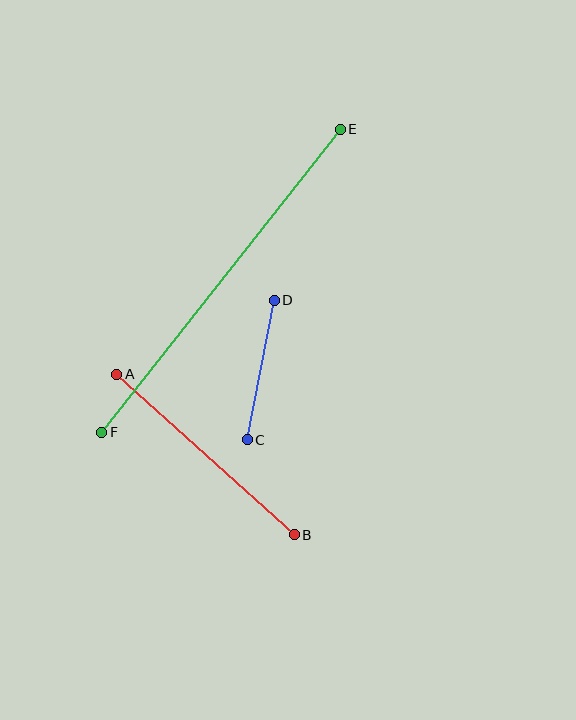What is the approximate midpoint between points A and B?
The midpoint is at approximately (205, 454) pixels.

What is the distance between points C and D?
The distance is approximately 142 pixels.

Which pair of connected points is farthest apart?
Points E and F are farthest apart.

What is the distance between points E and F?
The distance is approximately 385 pixels.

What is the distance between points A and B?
The distance is approximately 240 pixels.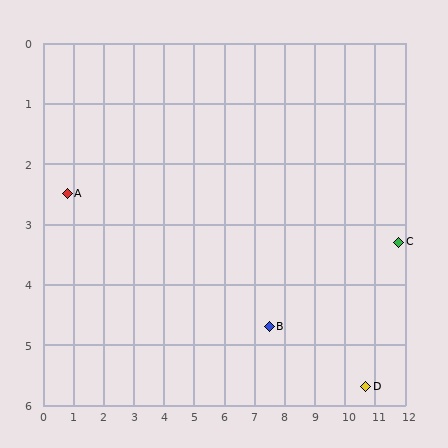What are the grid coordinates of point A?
Point A is at approximately (0.8, 2.5).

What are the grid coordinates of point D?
Point D is at approximately (10.7, 5.7).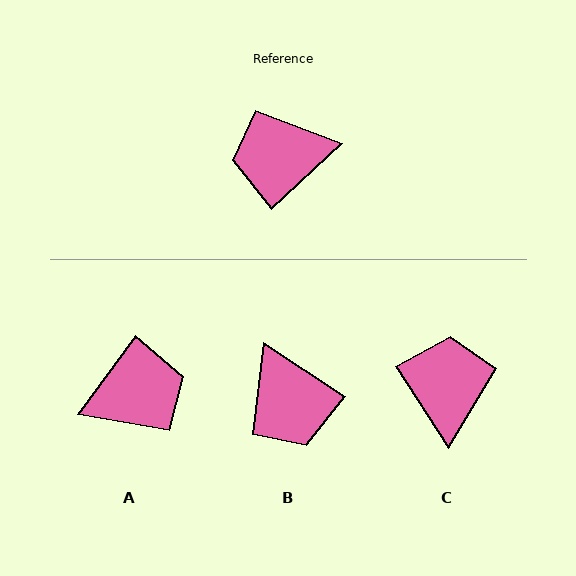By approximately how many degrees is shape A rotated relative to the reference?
Approximately 169 degrees clockwise.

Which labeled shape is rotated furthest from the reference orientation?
A, about 169 degrees away.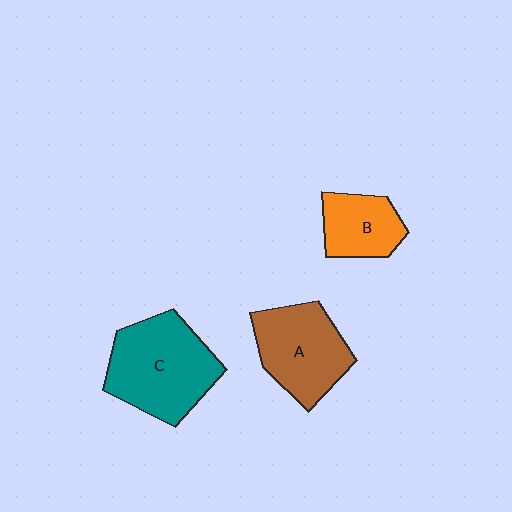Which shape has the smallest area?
Shape B (orange).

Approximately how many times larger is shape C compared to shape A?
Approximately 1.2 times.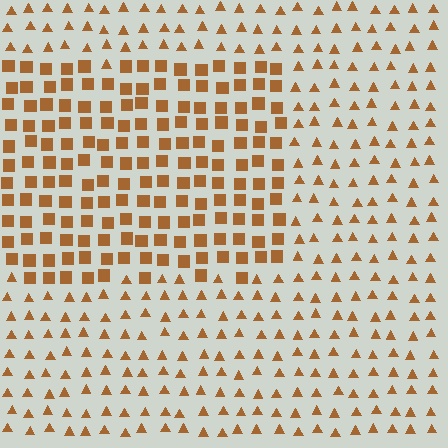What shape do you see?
I see a rectangle.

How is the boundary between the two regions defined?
The boundary is defined by a change in element shape: squares inside vs. triangles outside. All elements share the same color and spacing.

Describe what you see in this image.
The image is filled with small brown elements arranged in a uniform grid. A rectangle-shaped region contains squares, while the surrounding area contains triangles. The boundary is defined purely by the change in element shape.